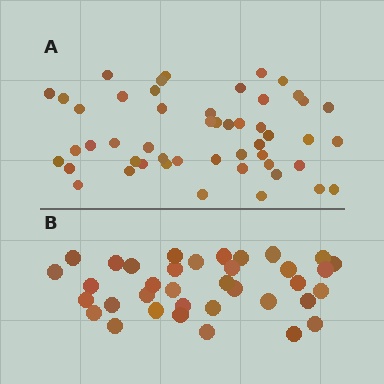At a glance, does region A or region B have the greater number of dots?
Region A (the top region) has more dots.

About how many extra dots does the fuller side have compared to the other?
Region A has approximately 15 more dots than region B.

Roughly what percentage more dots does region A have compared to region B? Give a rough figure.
About 40% more.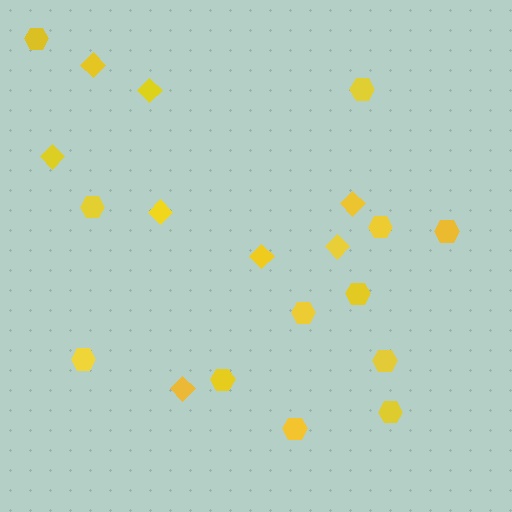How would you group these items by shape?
There are 2 groups: one group of diamonds (8) and one group of hexagons (12).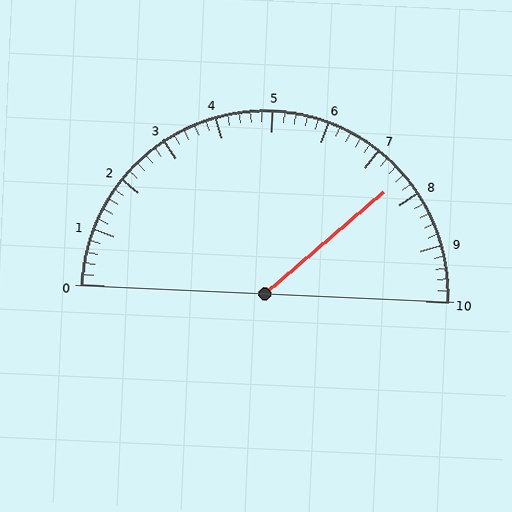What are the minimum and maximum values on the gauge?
The gauge ranges from 0 to 10.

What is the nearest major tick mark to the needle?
The nearest major tick mark is 8.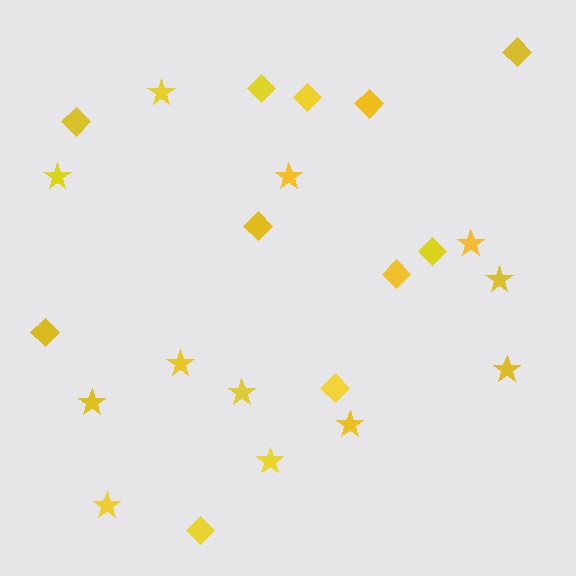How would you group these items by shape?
There are 2 groups: one group of stars (12) and one group of diamonds (11).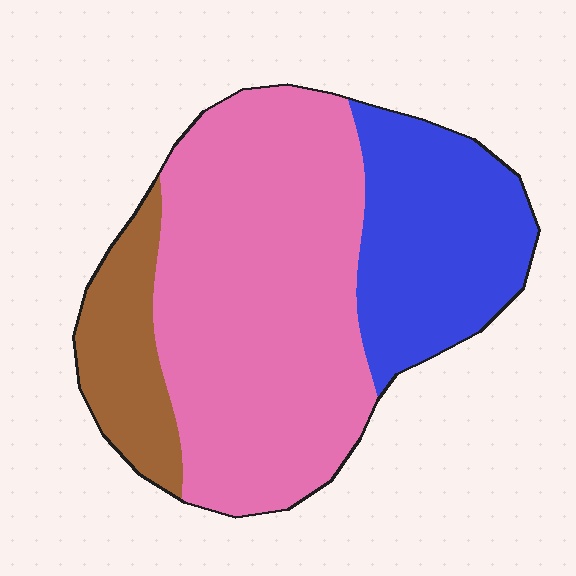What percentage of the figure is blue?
Blue covers roughly 25% of the figure.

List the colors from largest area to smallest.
From largest to smallest: pink, blue, brown.